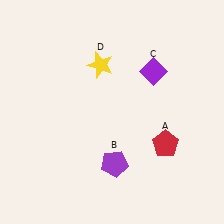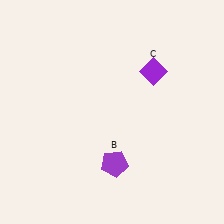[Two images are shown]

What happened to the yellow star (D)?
The yellow star (D) was removed in Image 2. It was in the top-left area of Image 1.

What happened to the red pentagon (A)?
The red pentagon (A) was removed in Image 2. It was in the bottom-right area of Image 1.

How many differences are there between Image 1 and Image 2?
There are 2 differences between the two images.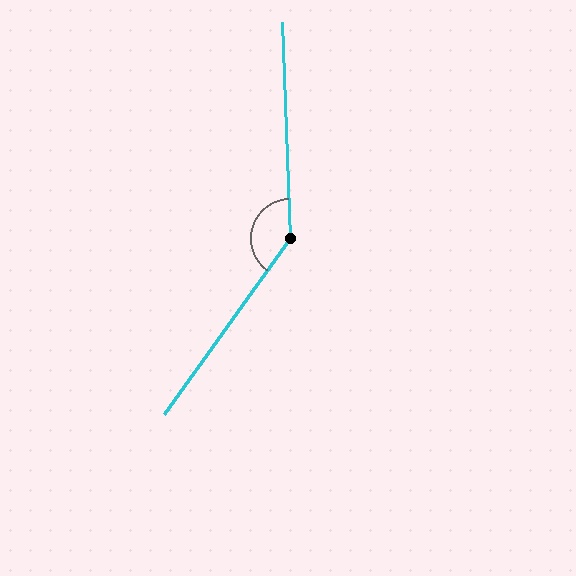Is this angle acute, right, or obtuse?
It is obtuse.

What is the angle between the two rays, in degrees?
Approximately 142 degrees.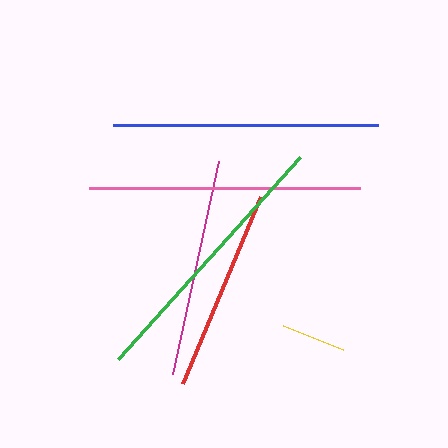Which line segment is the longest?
The green line is the longest at approximately 272 pixels.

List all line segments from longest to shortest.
From longest to shortest: green, pink, blue, magenta, red, yellow.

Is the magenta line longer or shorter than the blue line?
The blue line is longer than the magenta line.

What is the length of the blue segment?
The blue segment is approximately 264 pixels long.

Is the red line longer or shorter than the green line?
The green line is longer than the red line.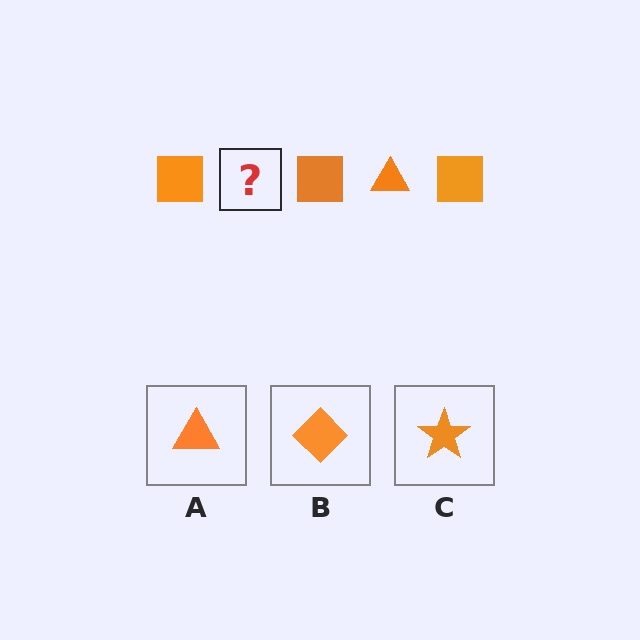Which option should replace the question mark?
Option A.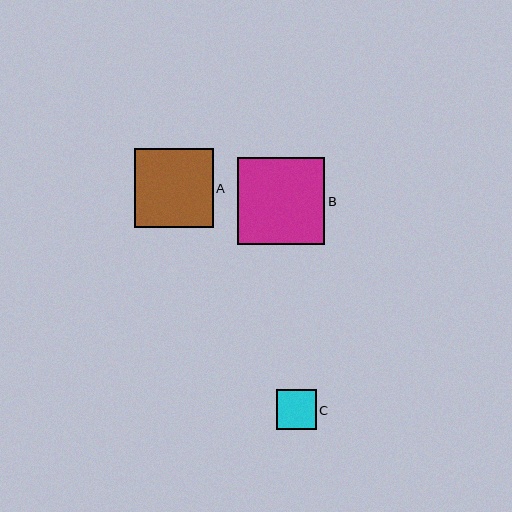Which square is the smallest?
Square C is the smallest with a size of approximately 40 pixels.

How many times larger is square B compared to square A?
Square B is approximately 1.1 times the size of square A.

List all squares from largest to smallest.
From largest to smallest: B, A, C.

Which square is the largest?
Square B is the largest with a size of approximately 87 pixels.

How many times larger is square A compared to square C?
Square A is approximately 2.0 times the size of square C.